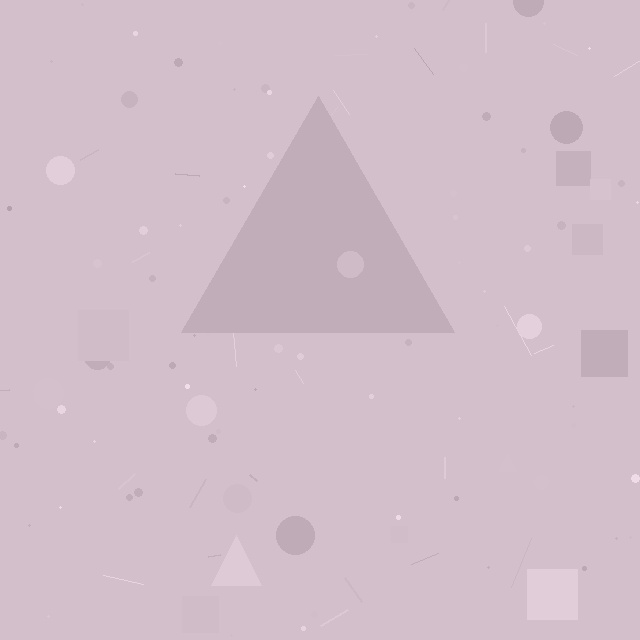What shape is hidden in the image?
A triangle is hidden in the image.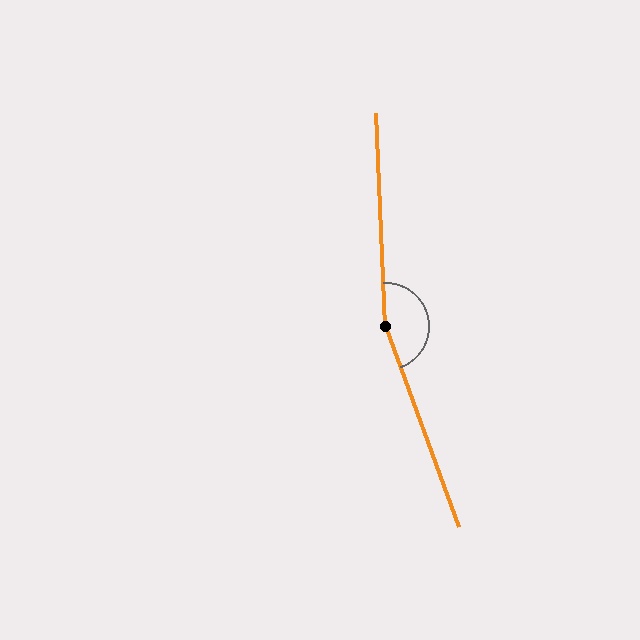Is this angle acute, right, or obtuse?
It is obtuse.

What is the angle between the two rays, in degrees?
Approximately 163 degrees.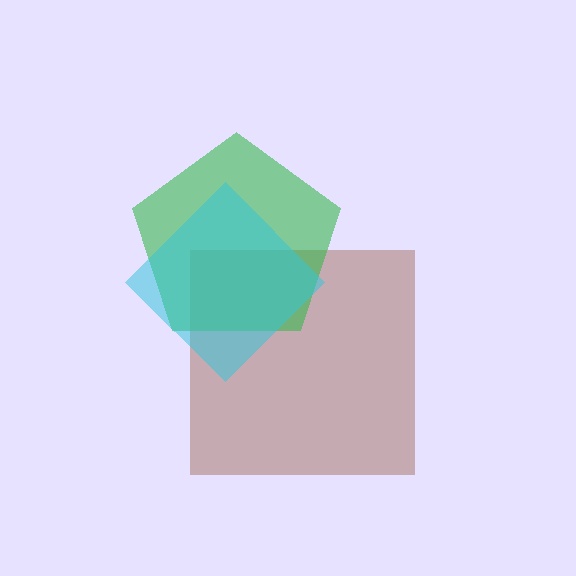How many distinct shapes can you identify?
There are 3 distinct shapes: a brown square, a green pentagon, a cyan diamond.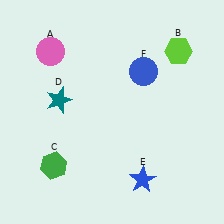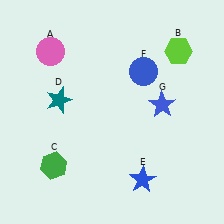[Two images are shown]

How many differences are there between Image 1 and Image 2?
There is 1 difference between the two images.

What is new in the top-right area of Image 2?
A blue star (G) was added in the top-right area of Image 2.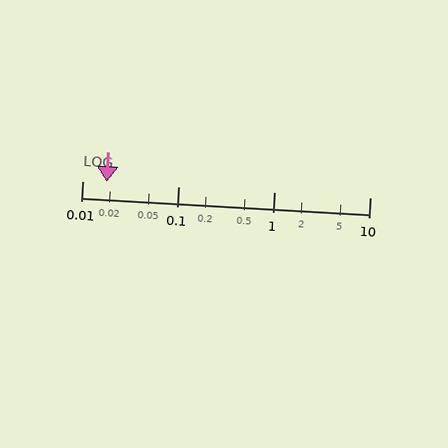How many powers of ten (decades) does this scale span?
The scale spans 3 decades, from 0.01 to 10.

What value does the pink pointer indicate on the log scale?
The pointer indicates approximately 0.018.